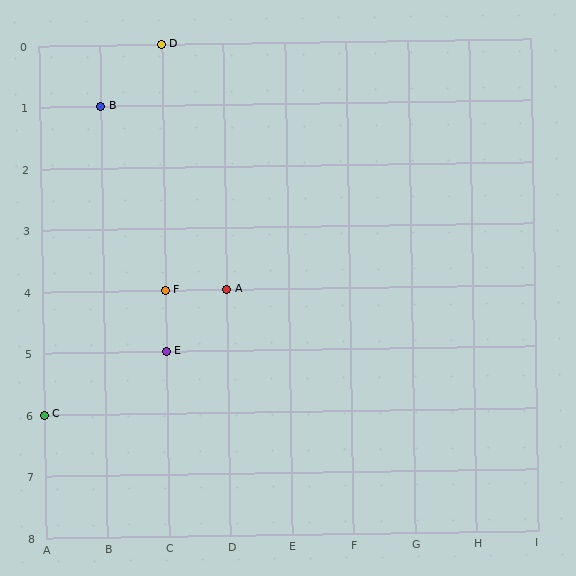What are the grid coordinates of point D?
Point D is at grid coordinates (C, 0).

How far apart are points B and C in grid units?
Points B and C are 1 column and 5 rows apart (about 5.1 grid units diagonally).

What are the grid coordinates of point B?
Point B is at grid coordinates (B, 1).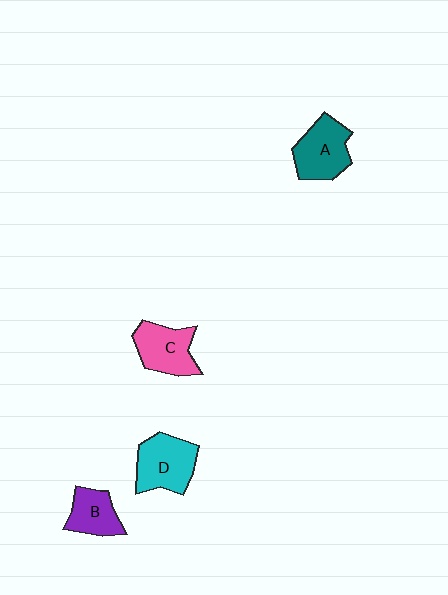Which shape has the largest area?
Shape D (cyan).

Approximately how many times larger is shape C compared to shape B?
Approximately 1.3 times.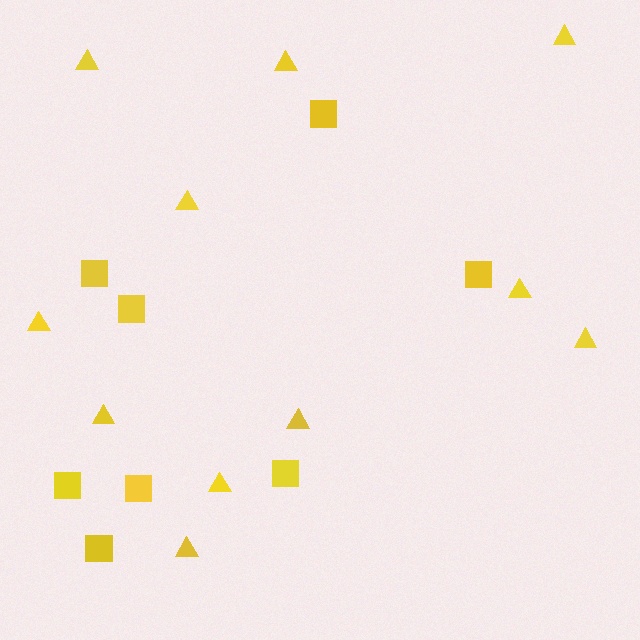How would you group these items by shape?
There are 2 groups: one group of squares (8) and one group of triangles (11).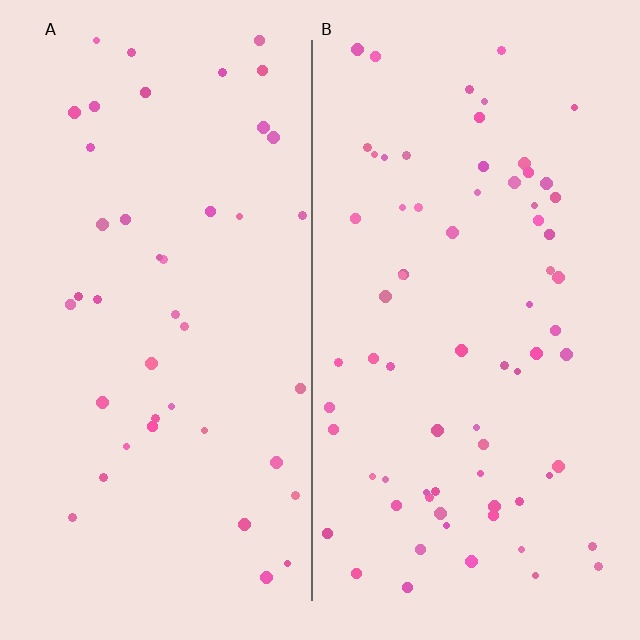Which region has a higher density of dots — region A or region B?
B (the right).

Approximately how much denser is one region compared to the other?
Approximately 1.7× — region B over region A.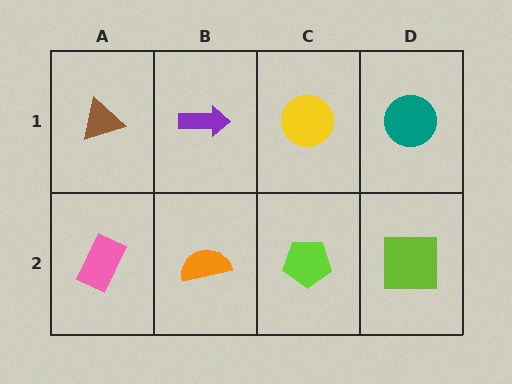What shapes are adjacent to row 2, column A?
A brown triangle (row 1, column A), an orange semicircle (row 2, column B).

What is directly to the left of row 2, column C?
An orange semicircle.